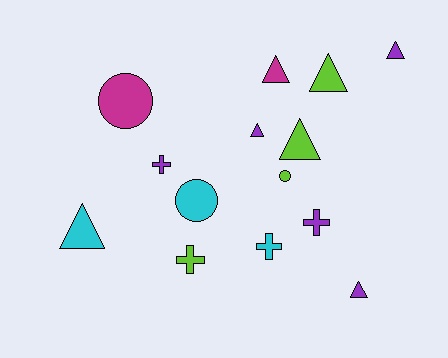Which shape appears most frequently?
Triangle, with 7 objects.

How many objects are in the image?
There are 14 objects.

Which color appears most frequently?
Purple, with 5 objects.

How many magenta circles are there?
There is 1 magenta circle.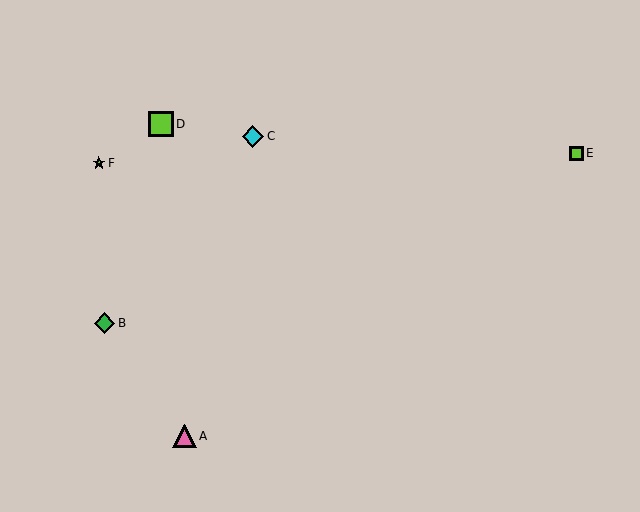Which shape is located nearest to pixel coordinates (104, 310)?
The green diamond (labeled B) at (105, 323) is nearest to that location.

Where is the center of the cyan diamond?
The center of the cyan diamond is at (253, 136).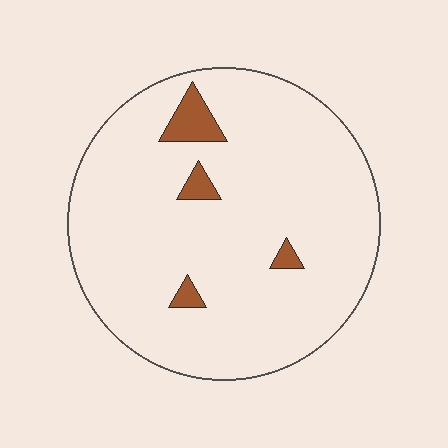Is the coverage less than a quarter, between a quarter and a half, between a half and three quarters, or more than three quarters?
Less than a quarter.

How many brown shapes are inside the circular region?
4.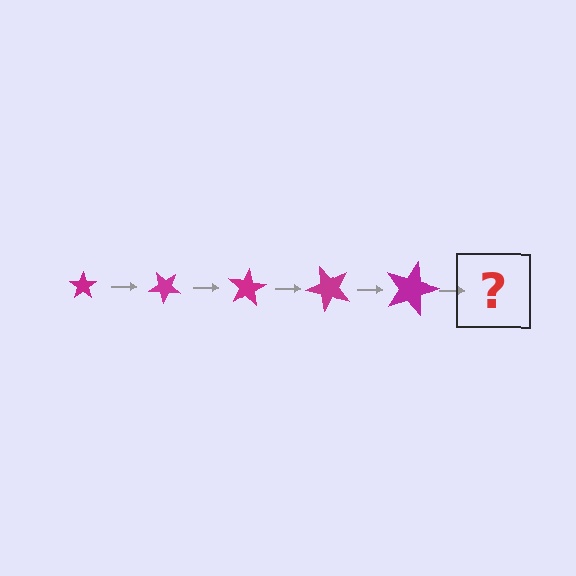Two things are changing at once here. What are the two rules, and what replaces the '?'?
The two rules are that the star grows larger each step and it rotates 40 degrees each step. The '?' should be a star, larger than the previous one and rotated 200 degrees from the start.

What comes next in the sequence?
The next element should be a star, larger than the previous one and rotated 200 degrees from the start.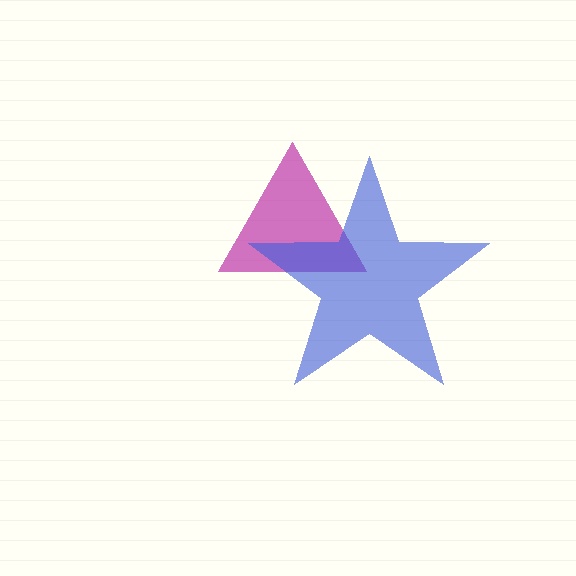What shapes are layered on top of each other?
The layered shapes are: a magenta triangle, a blue star.